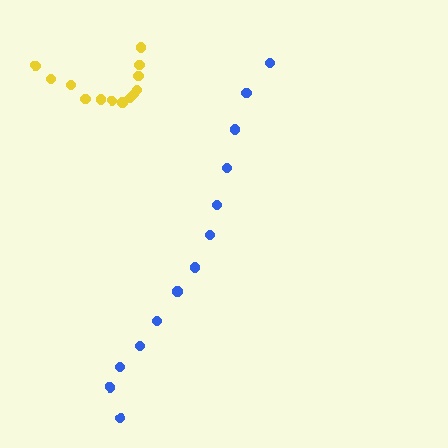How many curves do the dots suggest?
There are 2 distinct paths.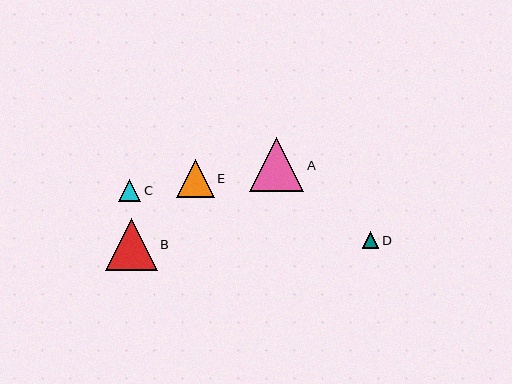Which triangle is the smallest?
Triangle D is the smallest with a size of approximately 17 pixels.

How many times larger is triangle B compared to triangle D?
Triangle B is approximately 3.1 times the size of triangle D.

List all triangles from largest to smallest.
From largest to smallest: A, B, E, C, D.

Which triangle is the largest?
Triangle A is the largest with a size of approximately 54 pixels.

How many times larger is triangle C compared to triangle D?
Triangle C is approximately 1.3 times the size of triangle D.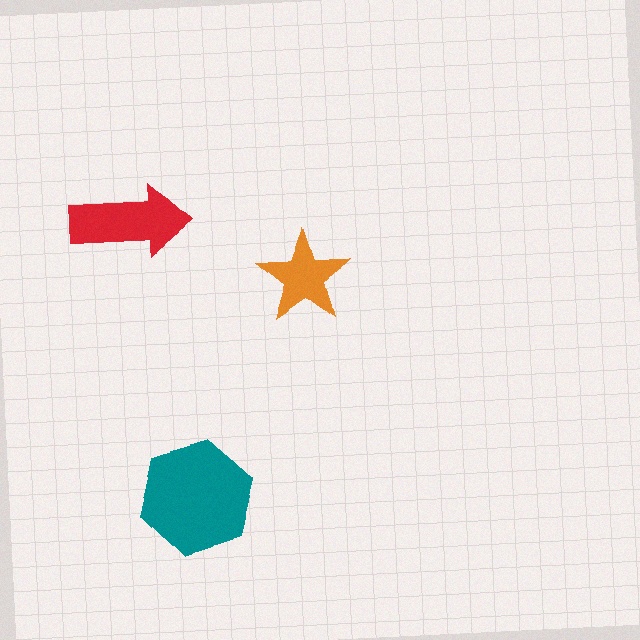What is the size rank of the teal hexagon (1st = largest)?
1st.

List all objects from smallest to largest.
The orange star, the red arrow, the teal hexagon.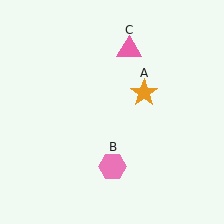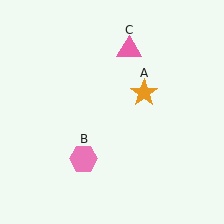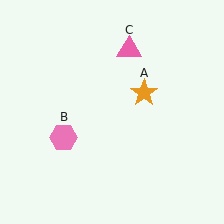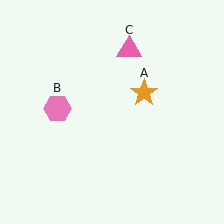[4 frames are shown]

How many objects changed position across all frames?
1 object changed position: pink hexagon (object B).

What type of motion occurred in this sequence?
The pink hexagon (object B) rotated clockwise around the center of the scene.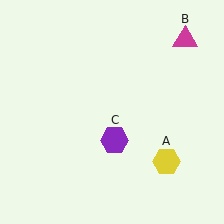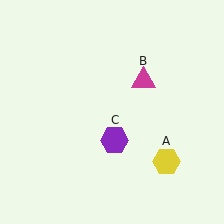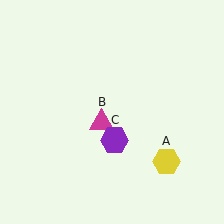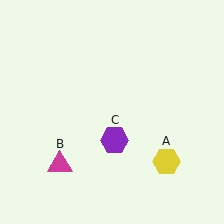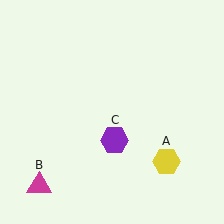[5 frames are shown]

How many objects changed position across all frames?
1 object changed position: magenta triangle (object B).